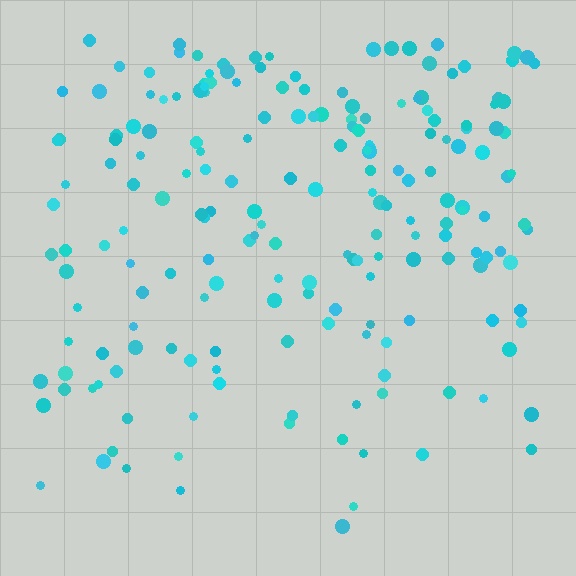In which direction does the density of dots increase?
From bottom to top, with the top side densest.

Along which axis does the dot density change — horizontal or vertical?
Vertical.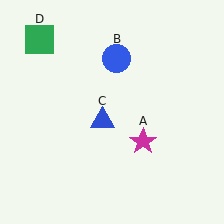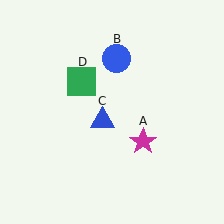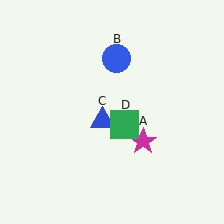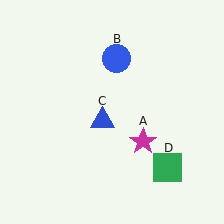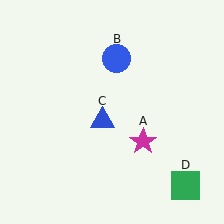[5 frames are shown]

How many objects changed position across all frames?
1 object changed position: green square (object D).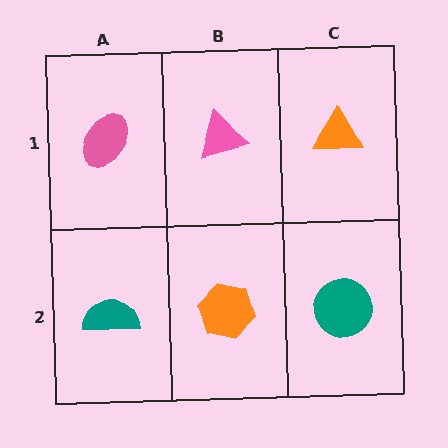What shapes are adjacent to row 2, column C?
An orange triangle (row 1, column C), an orange hexagon (row 2, column B).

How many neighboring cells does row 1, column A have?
2.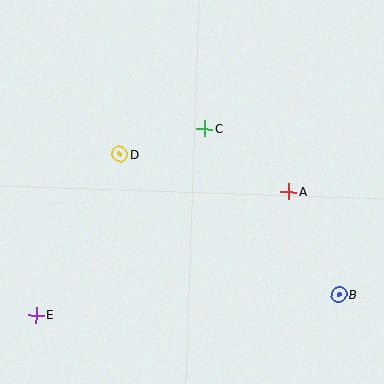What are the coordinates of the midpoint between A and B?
The midpoint between A and B is at (314, 243).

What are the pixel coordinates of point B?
Point B is at (339, 294).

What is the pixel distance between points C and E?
The distance between C and E is 251 pixels.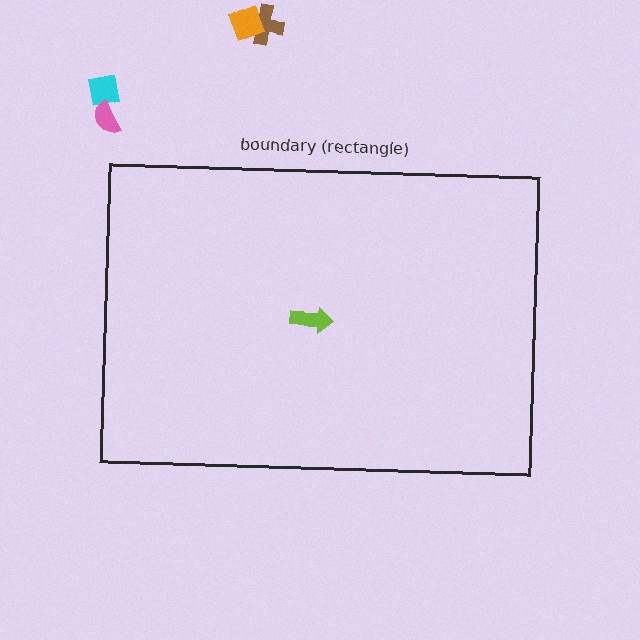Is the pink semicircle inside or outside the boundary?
Outside.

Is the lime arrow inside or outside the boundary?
Inside.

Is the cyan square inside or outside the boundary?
Outside.